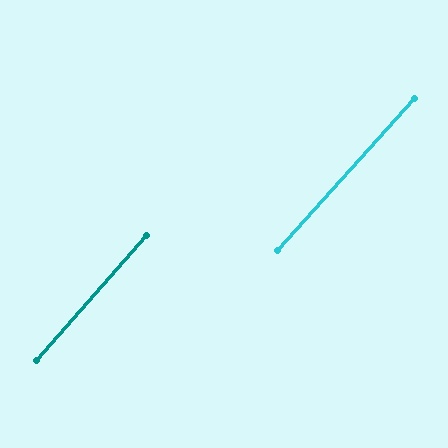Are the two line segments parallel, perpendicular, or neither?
Parallel — their directions differ by only 0.6°.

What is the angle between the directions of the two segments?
Approximately 1 degree.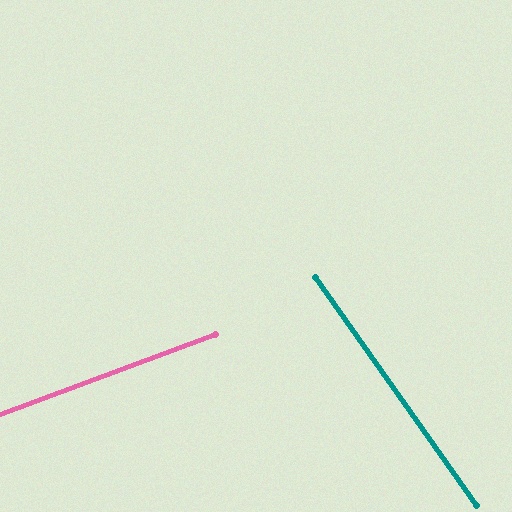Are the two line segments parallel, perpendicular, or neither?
Neither parallel nor perpendicular — they differ by about 75°.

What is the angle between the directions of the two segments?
Approximately 75 degrees.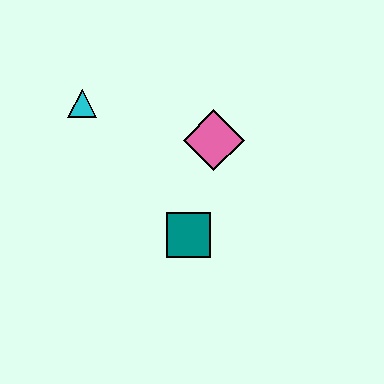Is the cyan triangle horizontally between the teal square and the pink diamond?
No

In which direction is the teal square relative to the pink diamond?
The teal square is below the pink diamond.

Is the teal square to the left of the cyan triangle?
No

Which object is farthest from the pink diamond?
The cyan triangle is farthest from the pink diamond.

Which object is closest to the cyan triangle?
The pink diamond is closest to the cyan triangle.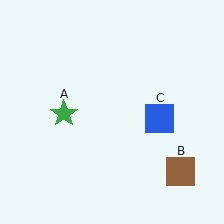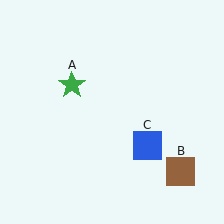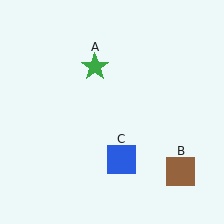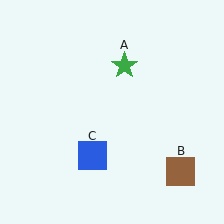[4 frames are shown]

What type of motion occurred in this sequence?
The green star (object A), blue square (object C) rotated clockwise around the center of the scene.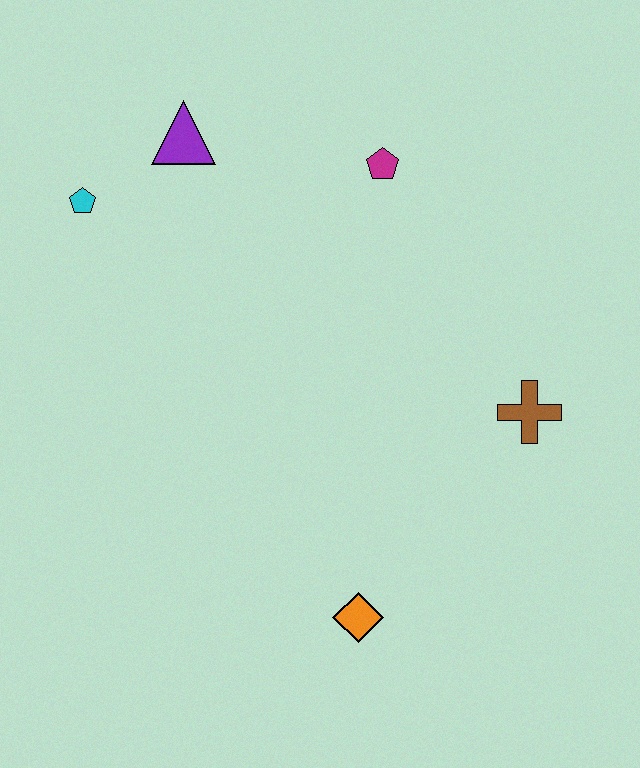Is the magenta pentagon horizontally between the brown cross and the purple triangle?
Yes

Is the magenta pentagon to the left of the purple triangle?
No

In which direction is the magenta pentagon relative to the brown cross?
The magenta pentagon is above the brown cross.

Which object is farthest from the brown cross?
The cyan pentagon is farthest from the brown cross.